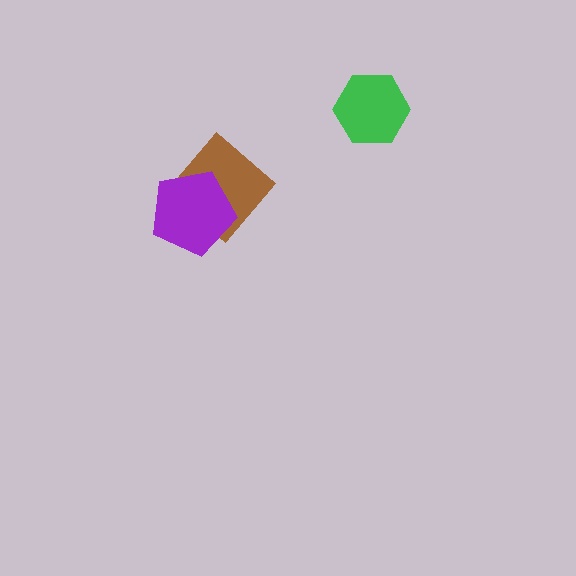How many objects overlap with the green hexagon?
0 objects overlap with the green hexagon.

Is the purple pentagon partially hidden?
No, no other shape covers it.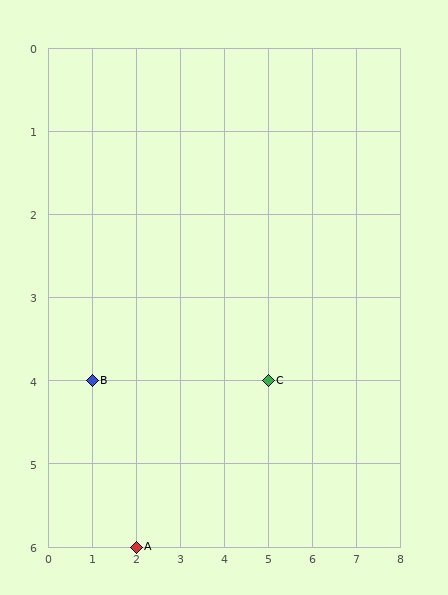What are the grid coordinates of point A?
Point A is at grid coordinates (2, 6).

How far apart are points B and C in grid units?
Points B and C are 4 columns apart.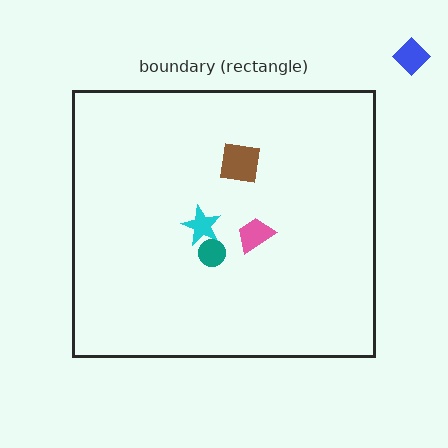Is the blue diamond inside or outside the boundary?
Outside.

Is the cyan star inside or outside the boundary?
Inside.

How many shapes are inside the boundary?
4 inside, 1 outside.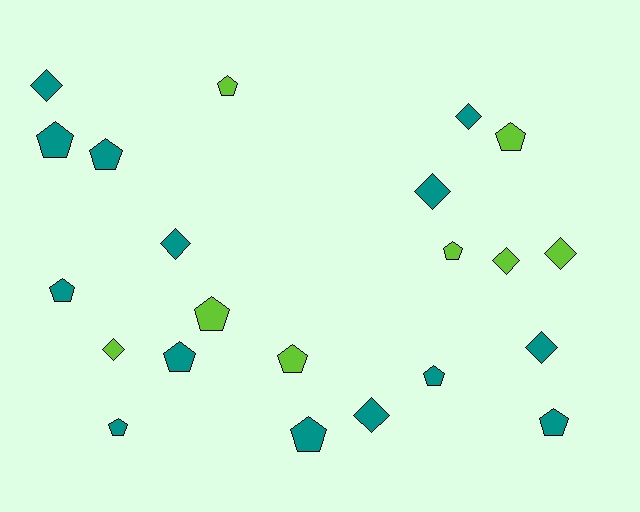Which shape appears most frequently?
Pentagon, with 13 objects.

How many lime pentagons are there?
There are 5 lime pentagons.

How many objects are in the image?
There are 22 objects.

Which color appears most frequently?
Teal, with 14 objects.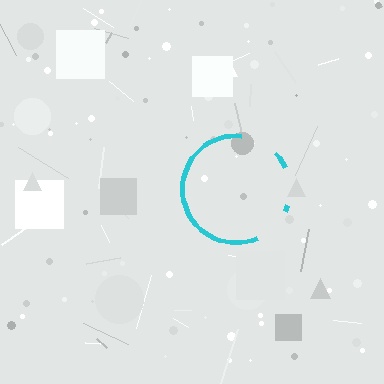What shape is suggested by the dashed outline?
The dashed outline suggests a circle.